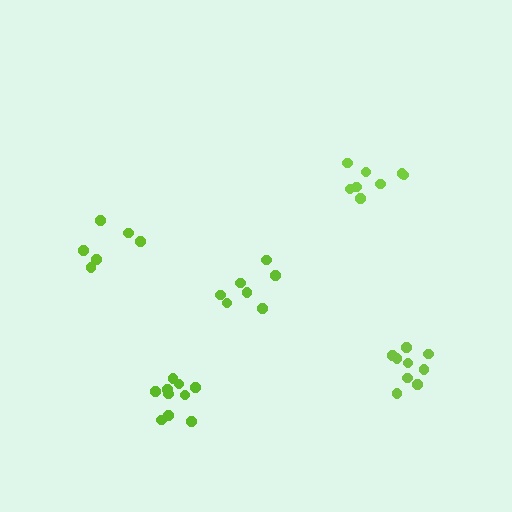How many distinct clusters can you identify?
There are 5 distinct clusters.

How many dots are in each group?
Group 1: 9 dots, Group 2: 7 dots, Group 3: 6 dots, Group 4: 10 dots, Group 5: 8 dots (40 total).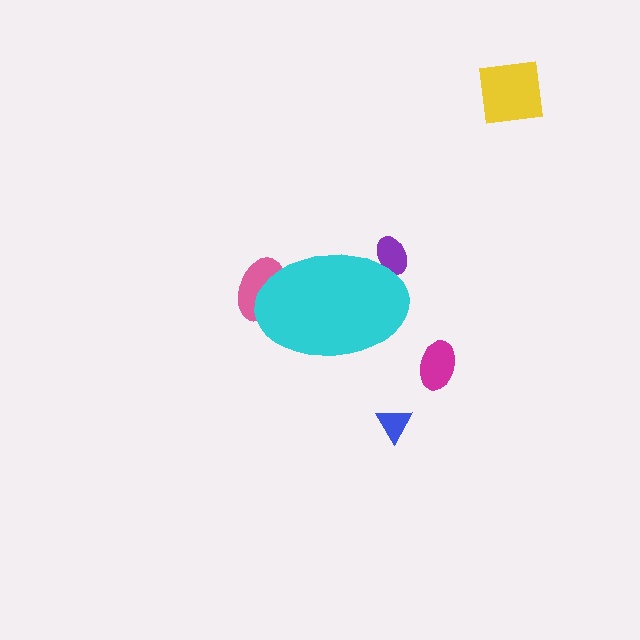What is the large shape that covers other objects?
A cyan ellipse.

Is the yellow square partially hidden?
No, the yellow square is fully visible.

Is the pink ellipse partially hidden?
Yes, the pink ellipse is partially hidden behind the cyan ellipse.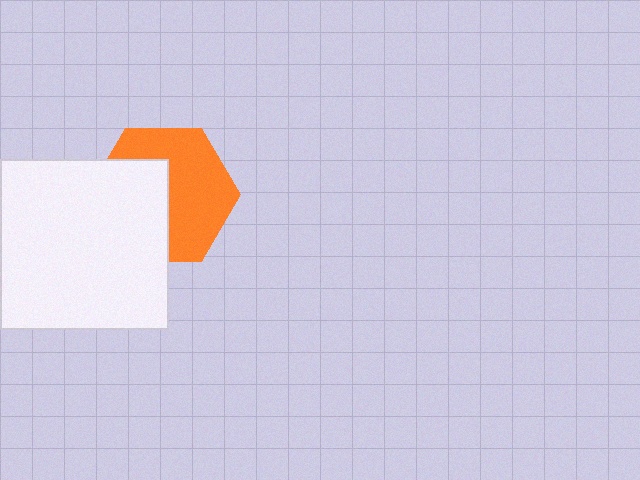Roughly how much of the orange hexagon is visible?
About half of it is visible (roughly 56%).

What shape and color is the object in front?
The object in front is a white square.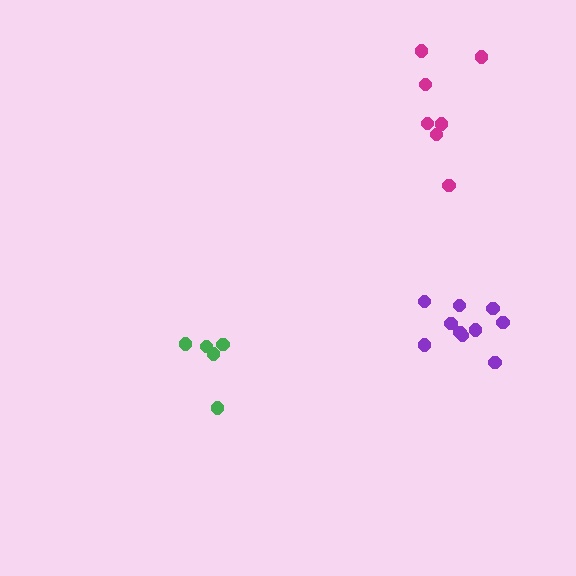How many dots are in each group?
Group 1: 10 dots, Group 2: 7 dots, Group 3: 5 dots (22 total).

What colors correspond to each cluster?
The clusters are colored: purple, magenta, green.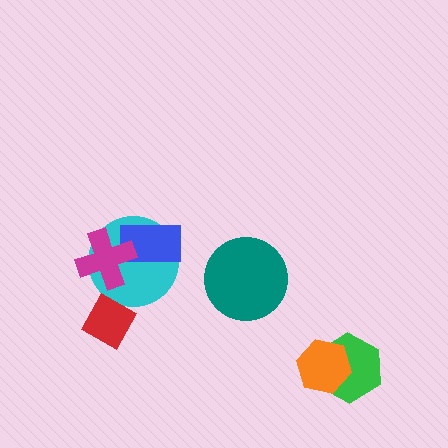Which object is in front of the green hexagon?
The orange hexagon is in front of the green hexagon.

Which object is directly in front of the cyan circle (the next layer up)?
The blue rectangle is directly in front of the cyan circle.